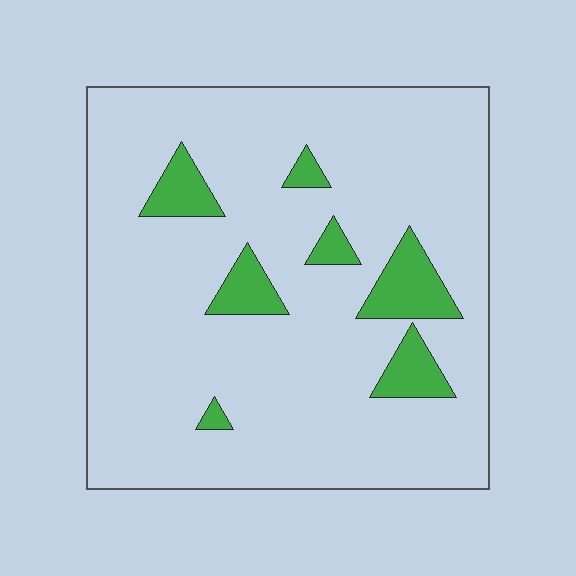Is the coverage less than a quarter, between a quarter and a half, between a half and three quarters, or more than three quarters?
Less than a quarter.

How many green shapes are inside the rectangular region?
7.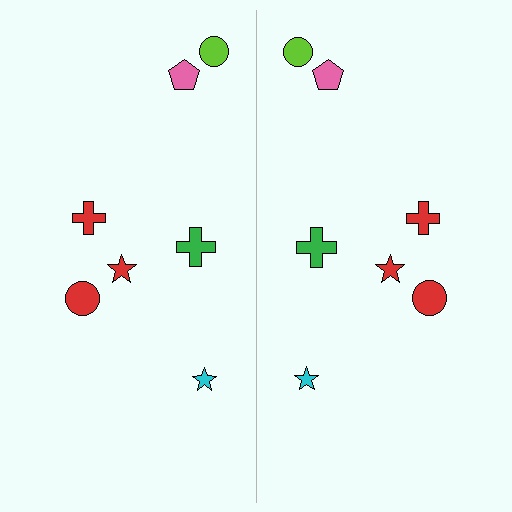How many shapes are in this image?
There are 14 shapes in this image.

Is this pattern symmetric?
Yes, this pattern has bilateral (reflection) symmetry.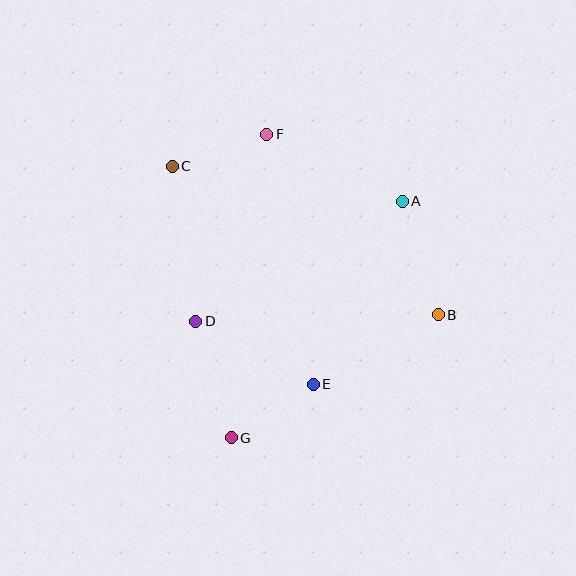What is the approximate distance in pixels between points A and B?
The distance between A and B is approximately 119 pixels.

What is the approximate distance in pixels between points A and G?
The distance between A and G is approximately 291 pixels.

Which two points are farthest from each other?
Points F and G are farthest from each other.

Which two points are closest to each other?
Points E and G are closest to each other.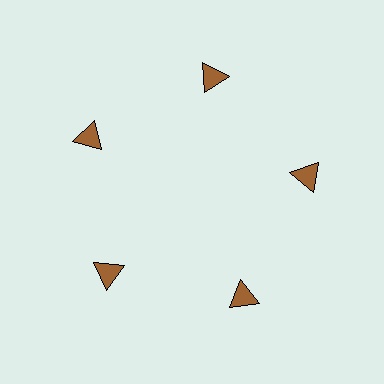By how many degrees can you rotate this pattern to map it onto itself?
The pattern maps onto itself every 72 degrees of rotation.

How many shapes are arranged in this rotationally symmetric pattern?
There are 5 shapes, arranged in 5 groups of 1.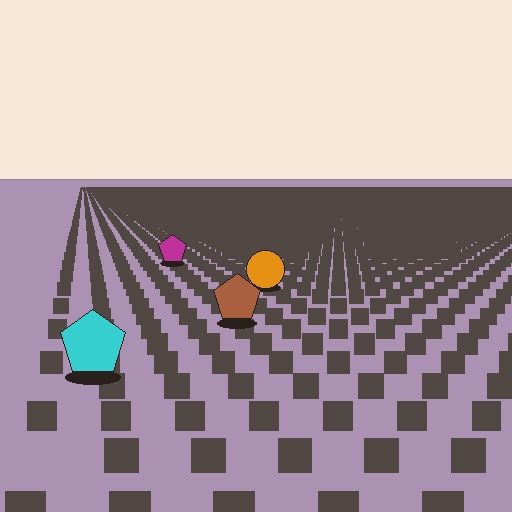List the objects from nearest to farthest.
From nearest to farthest: the cyan pentagon, the brown pentagon, the orange circle, the magenta pentagon.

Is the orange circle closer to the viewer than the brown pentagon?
No. The brown pentagon is closer — you can tell from the texture gradient: the ground texture is coarser near it.